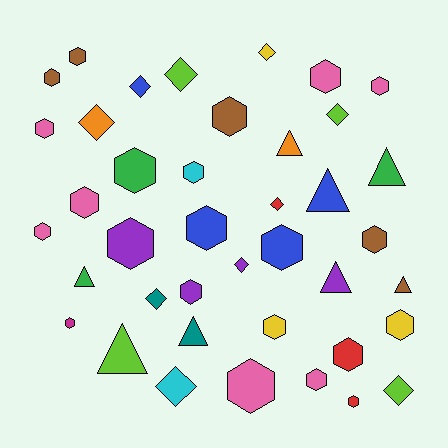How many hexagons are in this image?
There are 22 hexagons.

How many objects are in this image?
There are 40 objects.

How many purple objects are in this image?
There are 4 purple objects.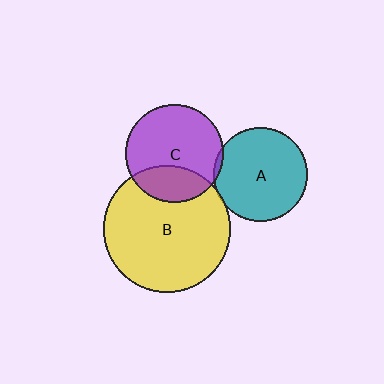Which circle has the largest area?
Circle B (yellow).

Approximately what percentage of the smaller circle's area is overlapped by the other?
Approximately 25%.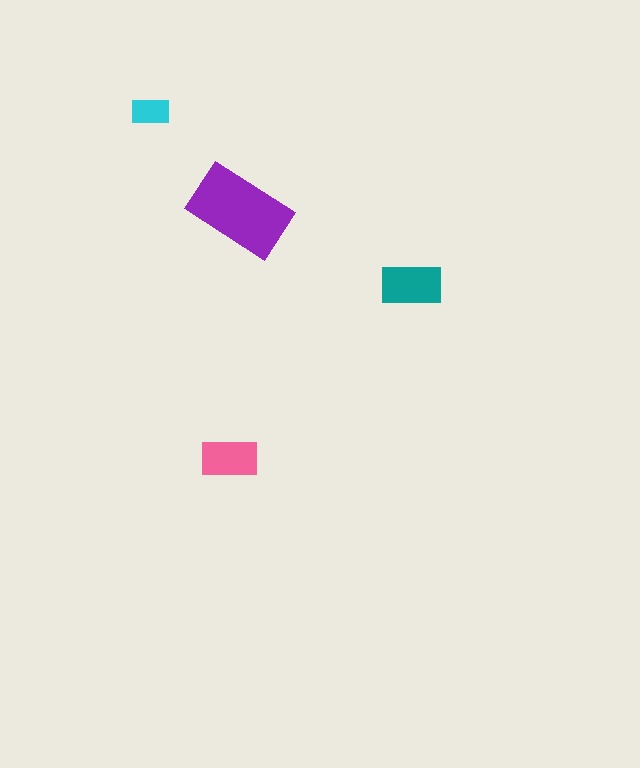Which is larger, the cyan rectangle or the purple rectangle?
The purple one.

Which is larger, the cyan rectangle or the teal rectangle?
The teal one.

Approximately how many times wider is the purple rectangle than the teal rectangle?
About 1.5 times wider.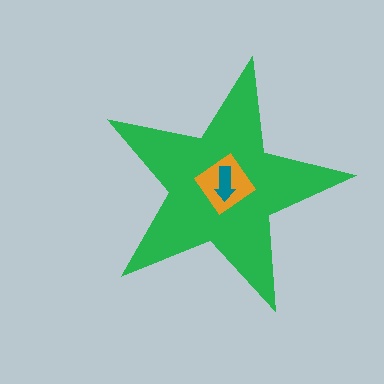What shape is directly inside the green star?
The orange diamond.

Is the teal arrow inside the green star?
Yes.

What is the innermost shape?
The teal arrow.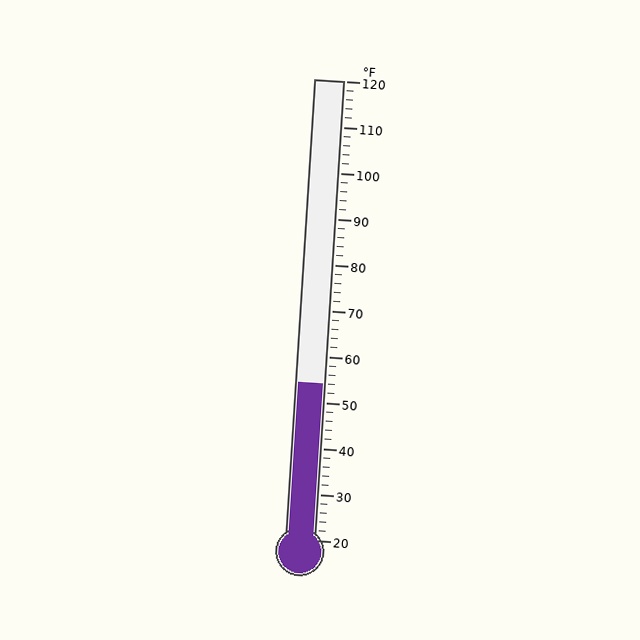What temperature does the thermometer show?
The thermometer shows approximately 54°F.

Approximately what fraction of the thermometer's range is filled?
The thermometer is filled to approximately 35% of its range.